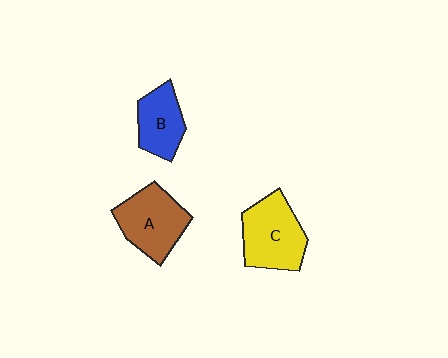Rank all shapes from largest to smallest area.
From largest to smallest: C (yellow), A (brown), B (blue).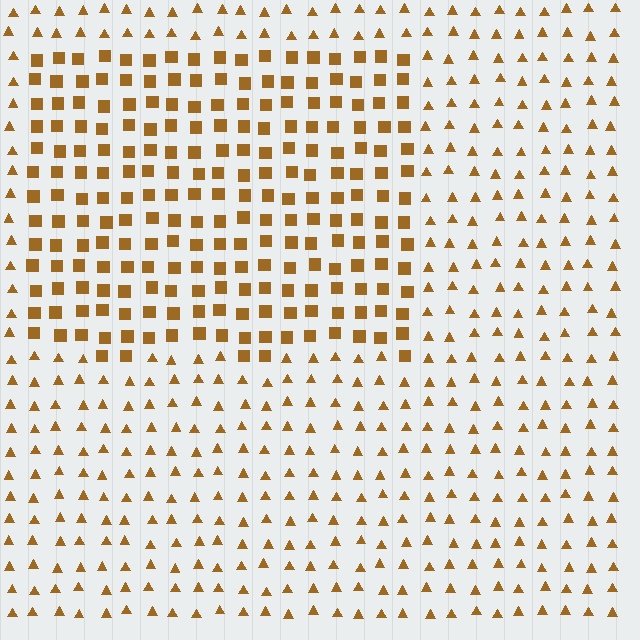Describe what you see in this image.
The image is filled with small brown elements arranged in a uniform grid. A rectangle-shaped region contains squares, while the surrounding area contains triangles. The boundary is defined purely by the change in element shape.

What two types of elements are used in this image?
The image uses squares inside the rectangle region and triangles outside it.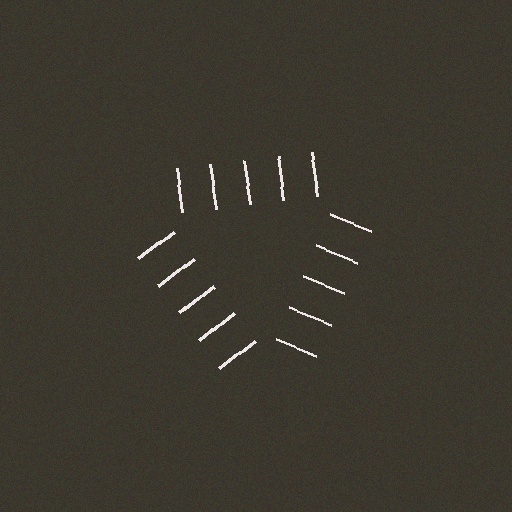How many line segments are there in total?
15 — 5 along each of the 3 edges.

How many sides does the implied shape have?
3 sides — the line-ends trace a triangle.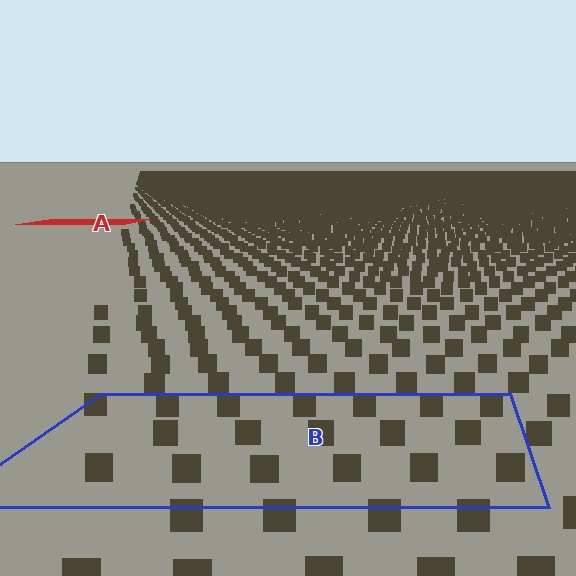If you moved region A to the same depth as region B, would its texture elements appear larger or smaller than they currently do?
They would appear larger. At a closer depth, the same texture elements are projected at a bigger on-screen size.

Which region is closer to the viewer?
Region B is closer. The texture elements there are larger and more spread out.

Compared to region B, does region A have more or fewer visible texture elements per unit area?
Region A has more texture elements per unit area — they are packed more densely because it is farther away.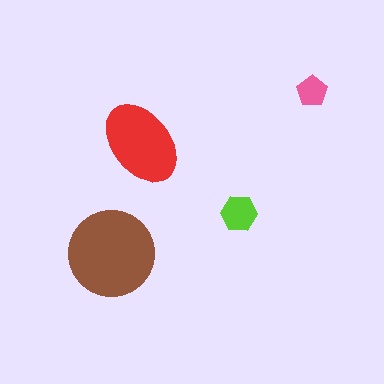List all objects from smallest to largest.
The pink pentagon, the lime hexagon, the red ellipse, the brown circle.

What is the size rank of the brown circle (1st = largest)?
1st.